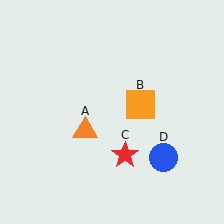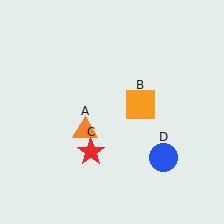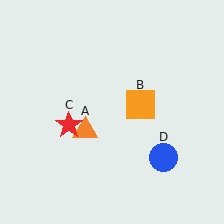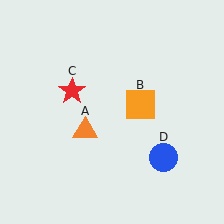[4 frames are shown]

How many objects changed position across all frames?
1 object changed position: red star (object C).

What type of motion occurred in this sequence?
The red star (object C) rotated clockwise around the center of the scene.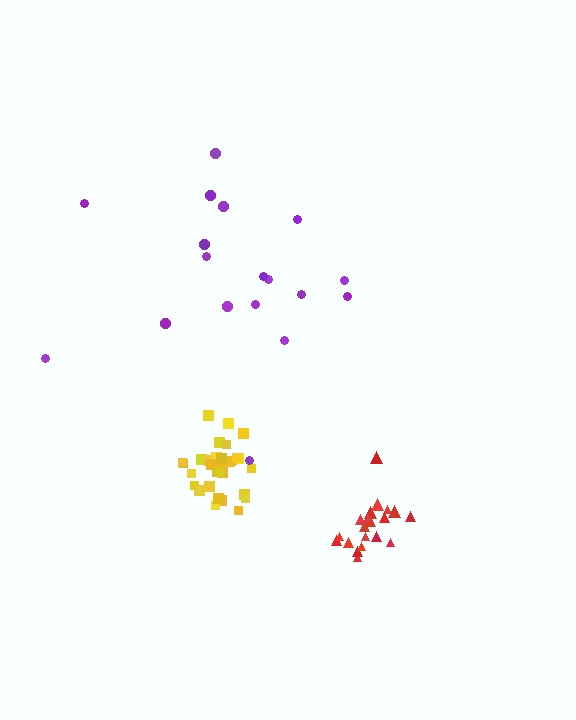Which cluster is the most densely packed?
Yellow.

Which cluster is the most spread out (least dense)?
Purple.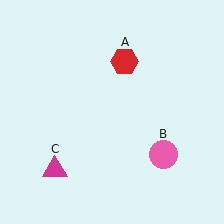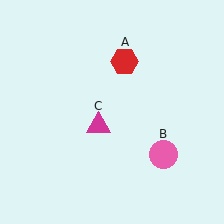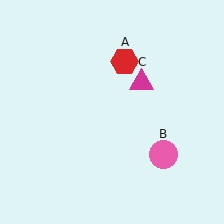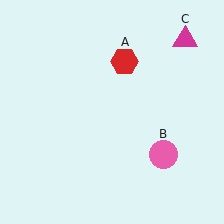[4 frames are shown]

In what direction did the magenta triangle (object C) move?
The magenta triangle (object C) moved up and to the right.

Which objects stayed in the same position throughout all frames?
Red hexagon (object A) and pink circle (object B) remained stationary.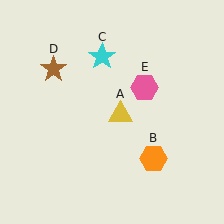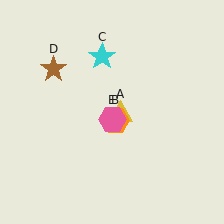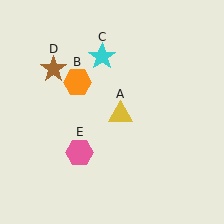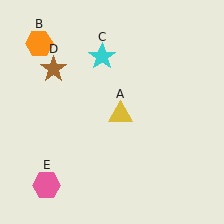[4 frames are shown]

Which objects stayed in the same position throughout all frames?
Yellow triangle (object A) and cyan star (object C) and brown star (object D) remained stationary.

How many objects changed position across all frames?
2 objects changed position: orange hexagon (object B), pink hexagon (object E).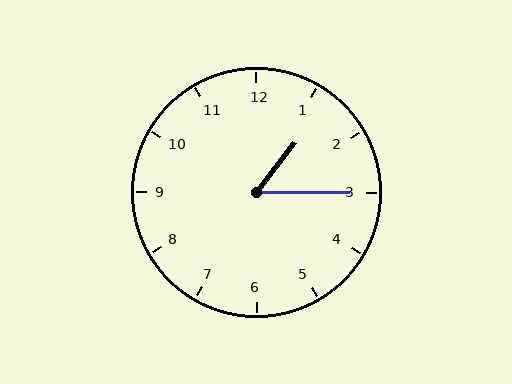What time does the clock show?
1:15.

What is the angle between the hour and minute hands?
Approximately 52 degrees.